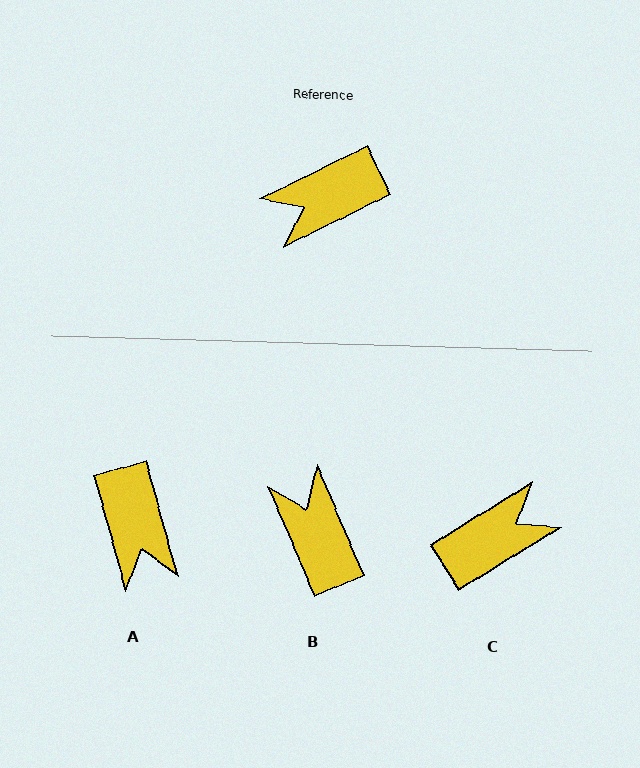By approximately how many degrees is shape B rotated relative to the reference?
Approximately 93 degrees clockwise.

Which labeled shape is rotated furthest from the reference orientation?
C, about 175 degrees away.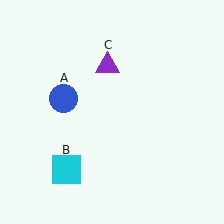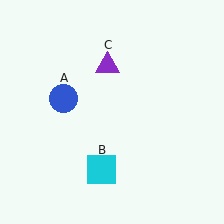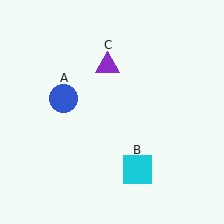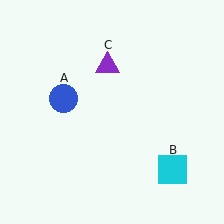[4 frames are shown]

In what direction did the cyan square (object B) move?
The cyan square (object B) moved right.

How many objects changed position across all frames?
1 object changed position: cyan square (object B).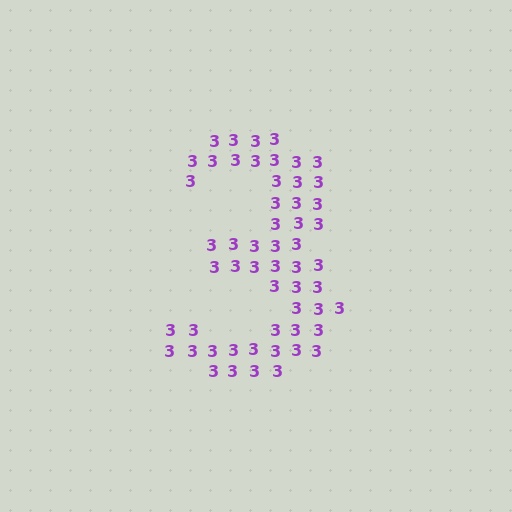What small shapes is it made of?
It is made of small digit 3's.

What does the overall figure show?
The overall figure shows the digit 3.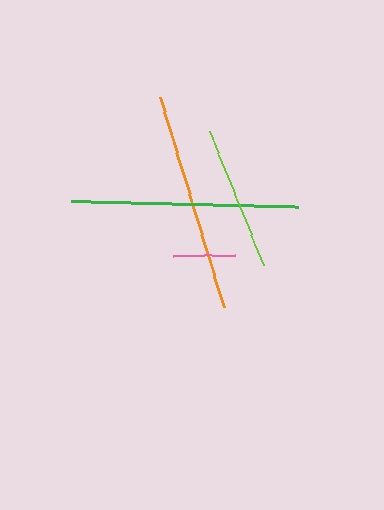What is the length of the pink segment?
The pink segment is approximately 62 pixels long.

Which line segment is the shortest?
The pink line is the shortest at approximately 62 pixels.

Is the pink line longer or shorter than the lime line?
The lime line is longer than the pink line.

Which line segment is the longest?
The green line is the longest at approximately 226 pixels.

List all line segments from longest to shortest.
From longest to shortest: green, orange, lime, pink.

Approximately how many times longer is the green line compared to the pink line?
The green line is approximately 3.7 times the length of the pink line.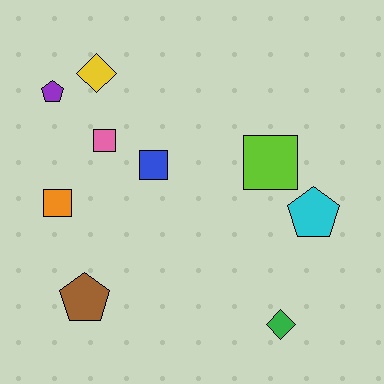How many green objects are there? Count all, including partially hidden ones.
There is 1 green object.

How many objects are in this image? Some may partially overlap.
There are 9 objects.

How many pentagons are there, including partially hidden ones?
There are 3 pentagons.